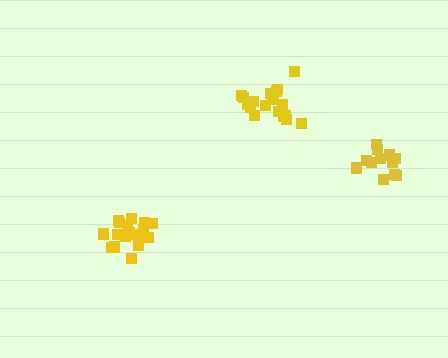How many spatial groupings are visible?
There are 3 spatial groupings.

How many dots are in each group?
Group 1: 20 dots, Group 2: 14 dots, Group 3: 18 dots (52 total).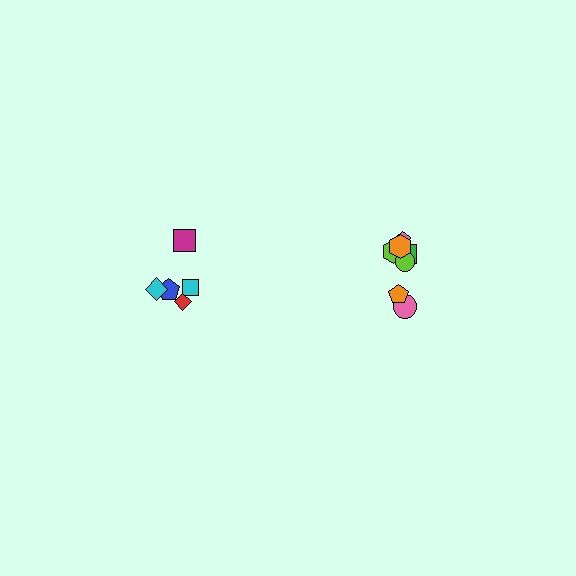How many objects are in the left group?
There are 5 objects.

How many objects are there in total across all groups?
There are 12 objects.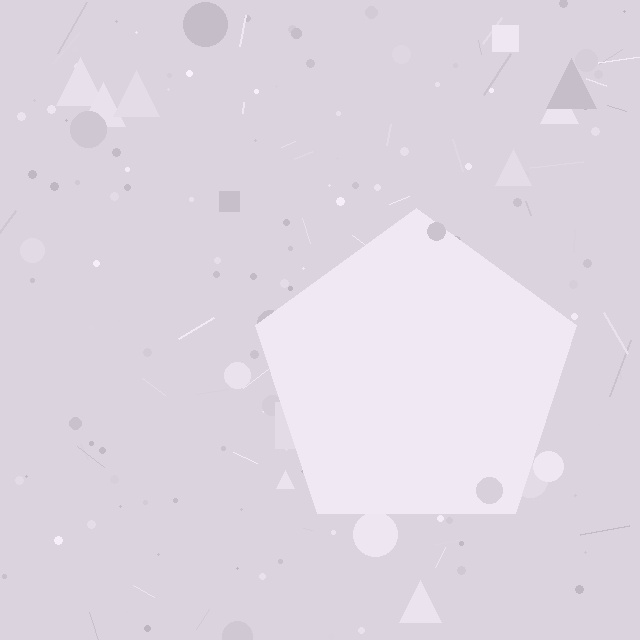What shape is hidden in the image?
A pentagon is hidden in the image.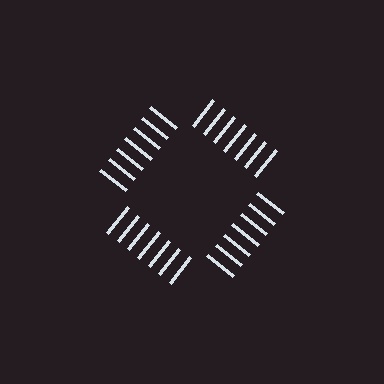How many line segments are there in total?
28 — 7 along each of the 4 edges.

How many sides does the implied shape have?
4 sides — the line-ends trace a square.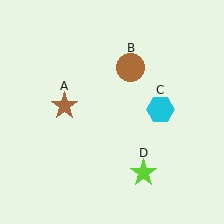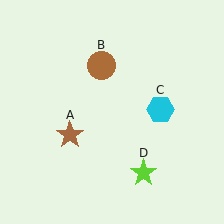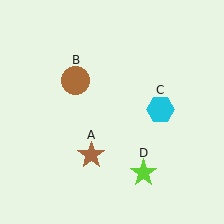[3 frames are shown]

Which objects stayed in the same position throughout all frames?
Cyan hexagon (object C) and lime star (object D) remained stationary.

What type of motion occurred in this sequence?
The brown star (object A), brown circle (object B) rotated counterclockwise around the center of the scene.